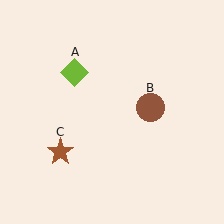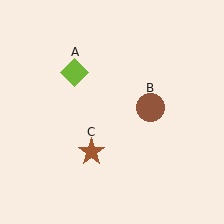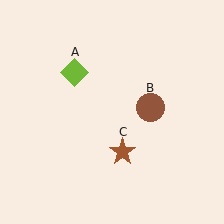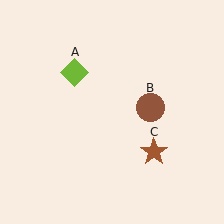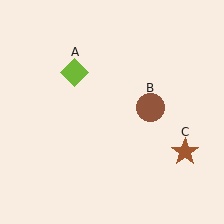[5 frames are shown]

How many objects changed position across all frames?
1 object changed position: brown star (object C).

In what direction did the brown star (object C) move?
The brown star (object C) moved right.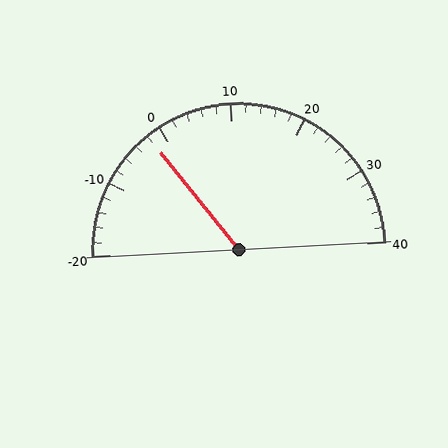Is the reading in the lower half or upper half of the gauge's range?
The reading is in the lower half of the range (-20 to 40).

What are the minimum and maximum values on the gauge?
The gauge ranges from -20 to 40.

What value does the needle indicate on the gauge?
The needle indicates approximately -2.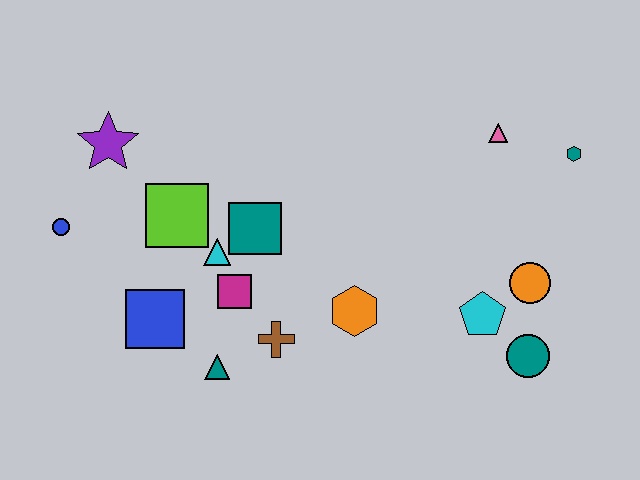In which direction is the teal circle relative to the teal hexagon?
The teal circle is below the teal hexagon.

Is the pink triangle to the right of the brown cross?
Yes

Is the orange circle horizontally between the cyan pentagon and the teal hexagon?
Yes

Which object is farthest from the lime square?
The teal hexagon is farthest from the lime square.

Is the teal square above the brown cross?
Yes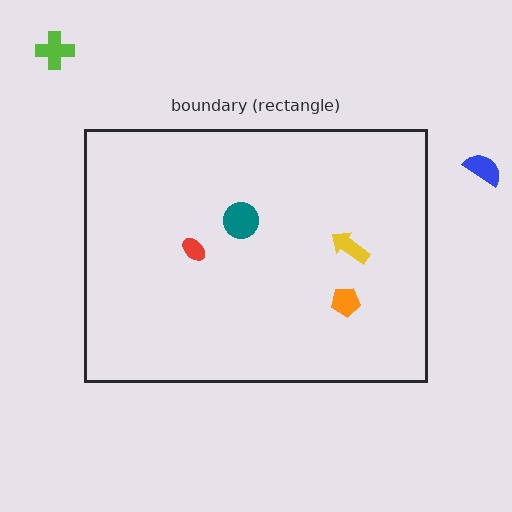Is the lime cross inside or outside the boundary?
Outside.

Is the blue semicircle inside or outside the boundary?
Outside.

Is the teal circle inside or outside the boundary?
Inside.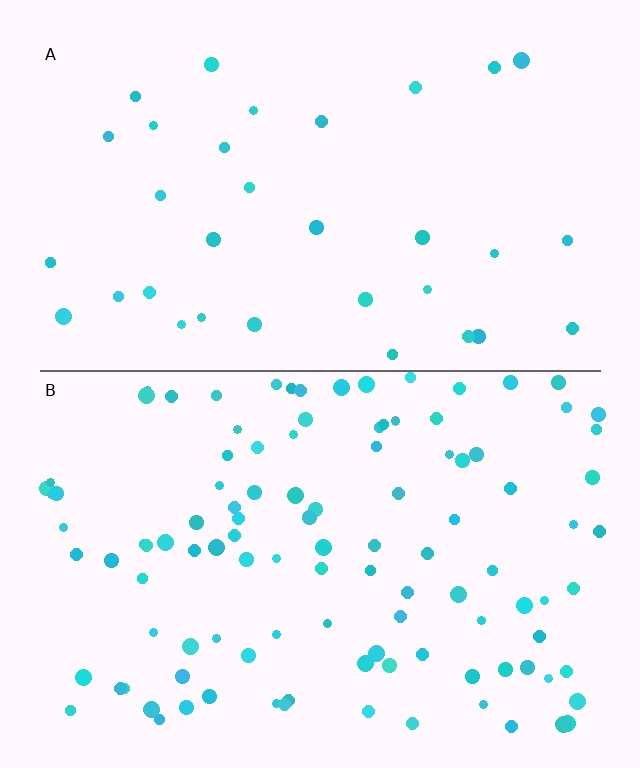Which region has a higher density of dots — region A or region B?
B (the bottom).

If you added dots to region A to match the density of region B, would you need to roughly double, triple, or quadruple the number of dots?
Approximately triple.